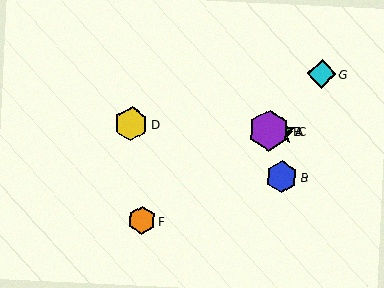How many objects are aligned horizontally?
4 objects (A, C, D, E) are aligned horizontally.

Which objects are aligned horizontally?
Objects A, C, D, E are aligned horizontally.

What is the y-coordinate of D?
Object D is at y≈124.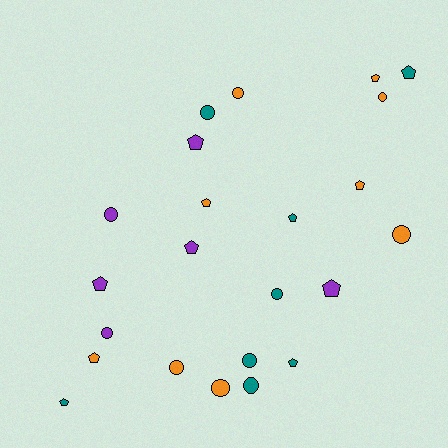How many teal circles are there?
There are 4 teal circles.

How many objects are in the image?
There are 23 objects.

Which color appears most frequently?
Orange, with 9 objects.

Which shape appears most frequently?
Pentagon, with 12 objects.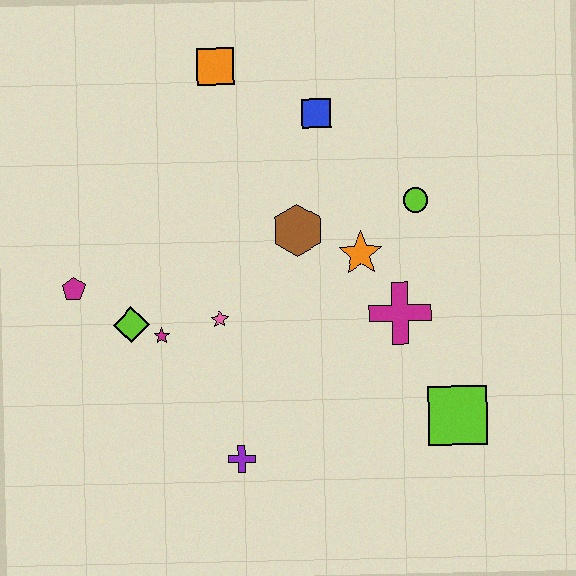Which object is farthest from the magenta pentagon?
The lime square is farthest from the magenta pentagon.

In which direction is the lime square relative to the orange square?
The lime square is below the orange square.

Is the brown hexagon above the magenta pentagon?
Yes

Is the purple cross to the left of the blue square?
Yes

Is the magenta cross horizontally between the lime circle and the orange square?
Yes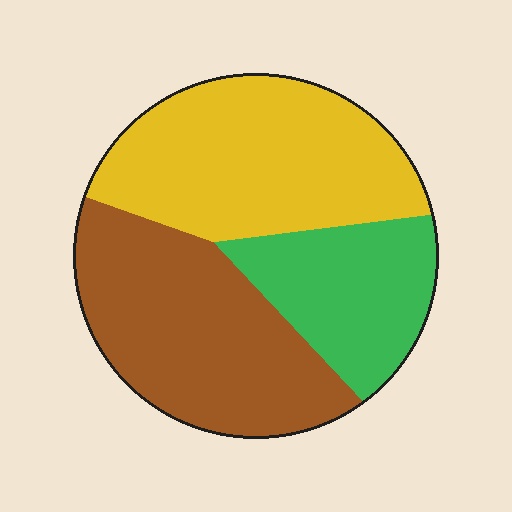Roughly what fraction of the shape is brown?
Brown covers 38% of the shape.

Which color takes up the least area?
Green, at roughly 25%.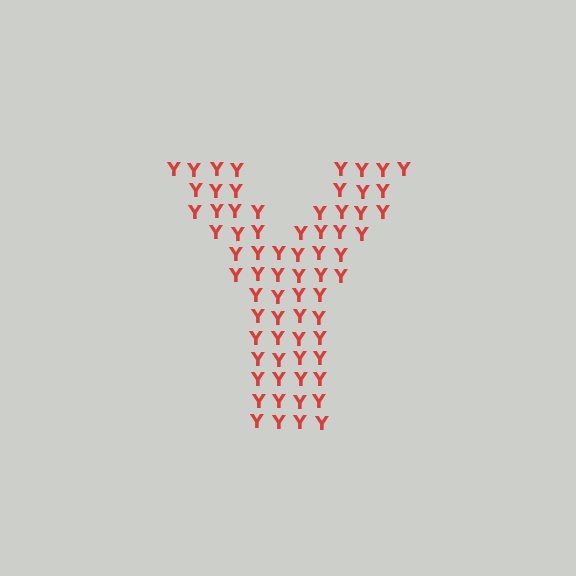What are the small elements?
The small elements are letter Y's.